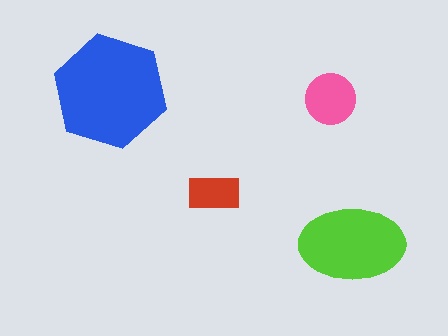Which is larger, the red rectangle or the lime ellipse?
The lime ellipse.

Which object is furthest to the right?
The lime ellipse is rightmost.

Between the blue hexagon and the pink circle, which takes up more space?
The blue hexagon.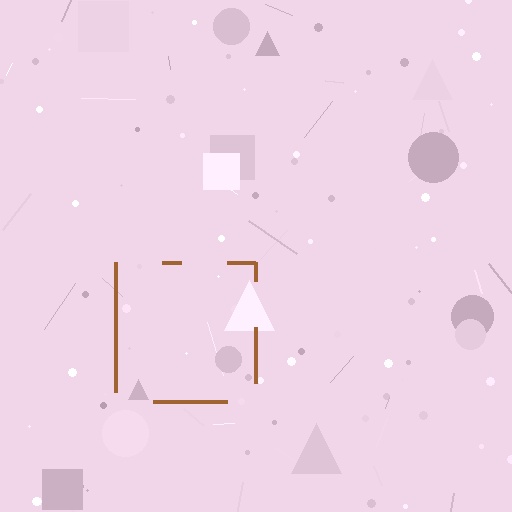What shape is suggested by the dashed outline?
The dashed outline suggests a square.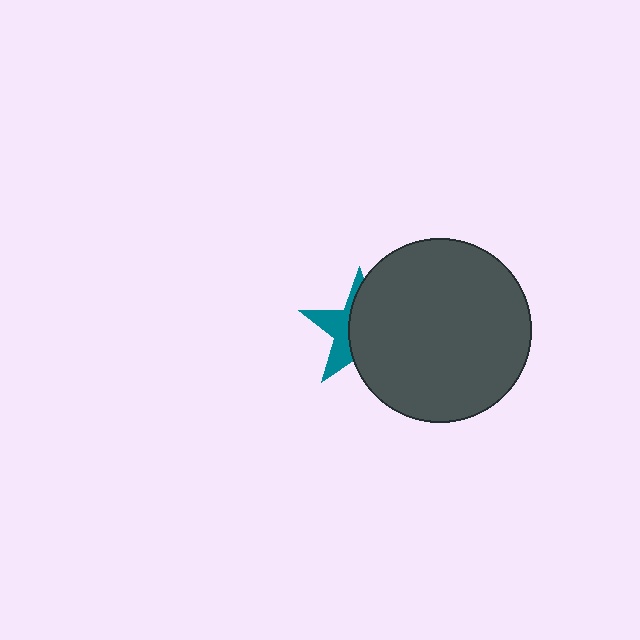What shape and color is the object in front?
The object in front is a dark gray circle.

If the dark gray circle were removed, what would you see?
You would see the complete teal star.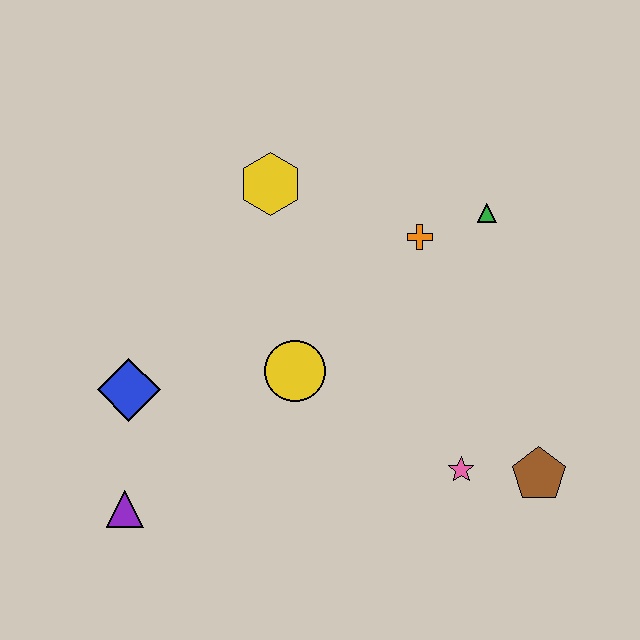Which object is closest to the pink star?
The brown pentagon is closest to the pink star.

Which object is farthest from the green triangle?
The purple triangle is farthest from the green triangle.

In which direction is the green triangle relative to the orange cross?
The green triangle is to the right of the orange cross.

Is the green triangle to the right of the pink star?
Yes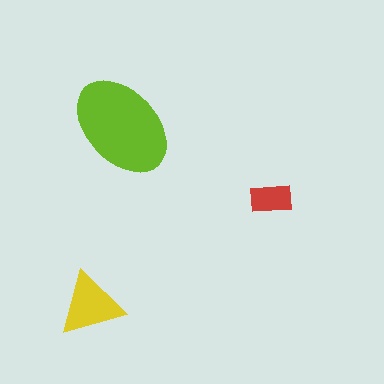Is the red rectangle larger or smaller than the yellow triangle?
Smaller.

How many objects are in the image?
There are 3 objects in the image.